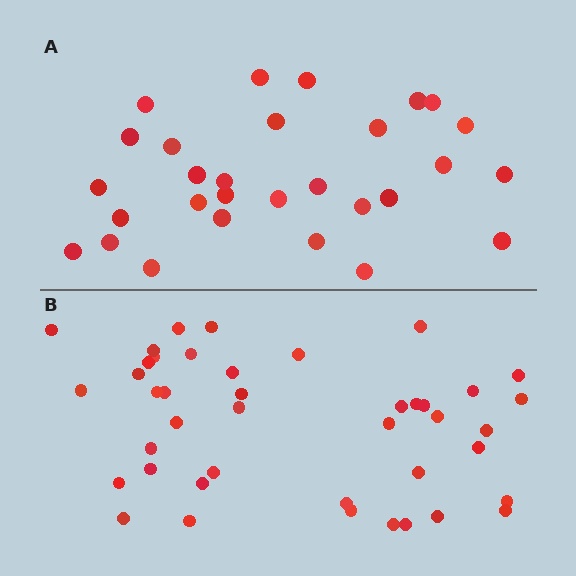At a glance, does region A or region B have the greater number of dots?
Region B (the bottom region) has more dots.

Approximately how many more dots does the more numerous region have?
Region B has approximately 15 more dots than region A.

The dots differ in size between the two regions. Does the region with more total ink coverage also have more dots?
No. Region A has more total ink coverage because its dots are larger, but region B actually contains more individual dots. Total area can be misleading — the number of items is what matters here.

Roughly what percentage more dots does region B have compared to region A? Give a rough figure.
About 45% more.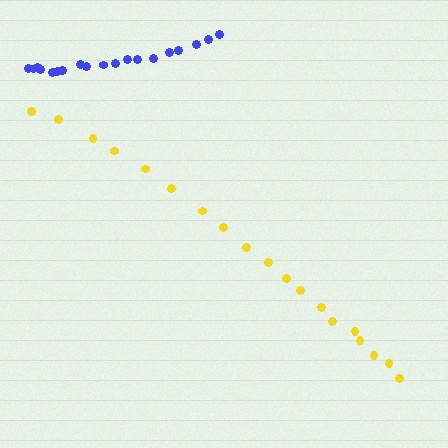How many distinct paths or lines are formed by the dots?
There are 2 distinct paths.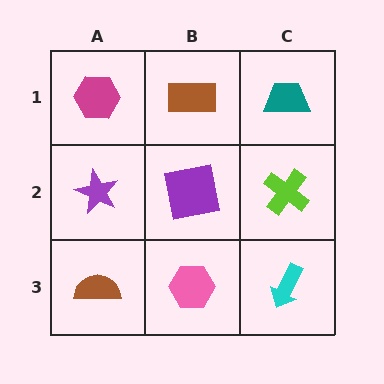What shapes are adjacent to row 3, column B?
A purple square (row 2, column B), a brown semicircle (row 3, column A), a cyan arrow (row 3, column C).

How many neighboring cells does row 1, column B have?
3.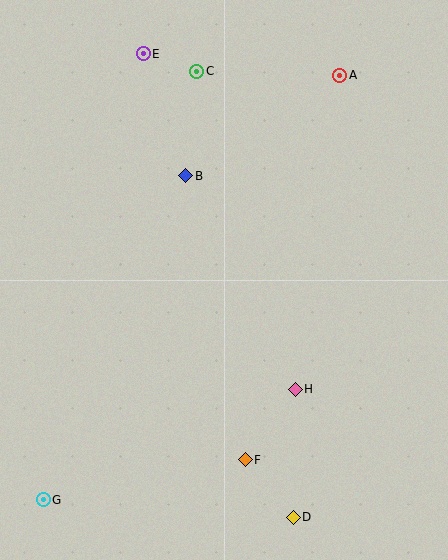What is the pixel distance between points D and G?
The distance between D and G is 250 pixels.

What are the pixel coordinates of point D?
Point D is at (293, 517).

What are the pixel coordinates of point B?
Point B is at (186, 176).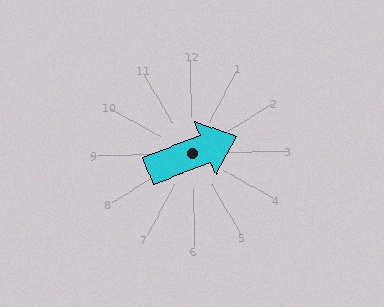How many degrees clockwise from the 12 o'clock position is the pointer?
Approximately 70 degrees.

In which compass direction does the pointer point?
East.